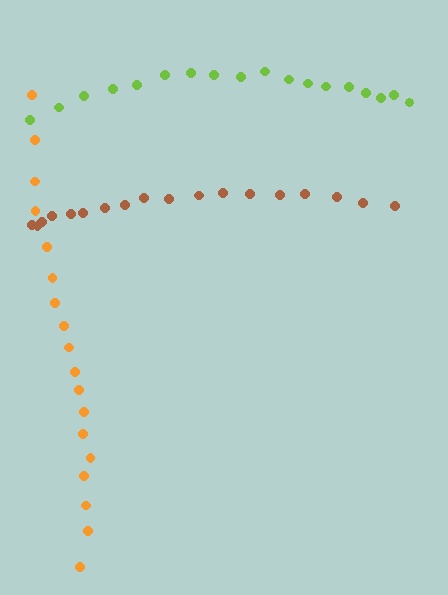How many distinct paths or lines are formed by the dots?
There are 3 distinct paths.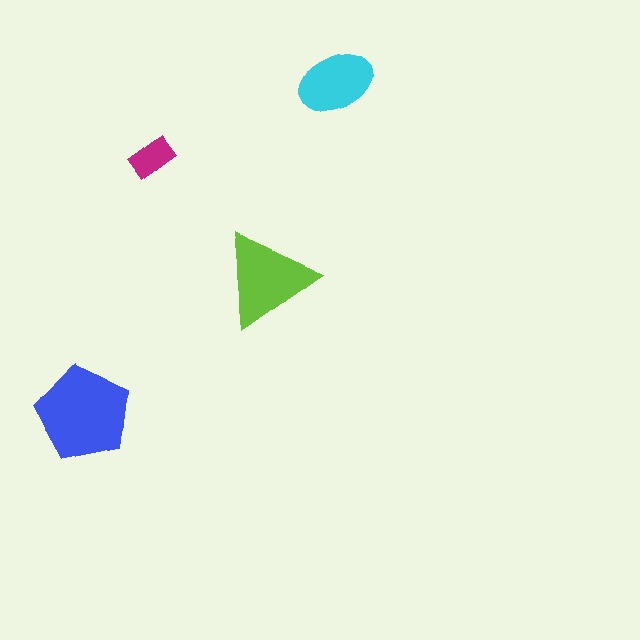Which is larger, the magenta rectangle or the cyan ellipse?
The cyan ellipse.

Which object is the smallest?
The magenta rectangle.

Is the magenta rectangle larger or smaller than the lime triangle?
Smaller.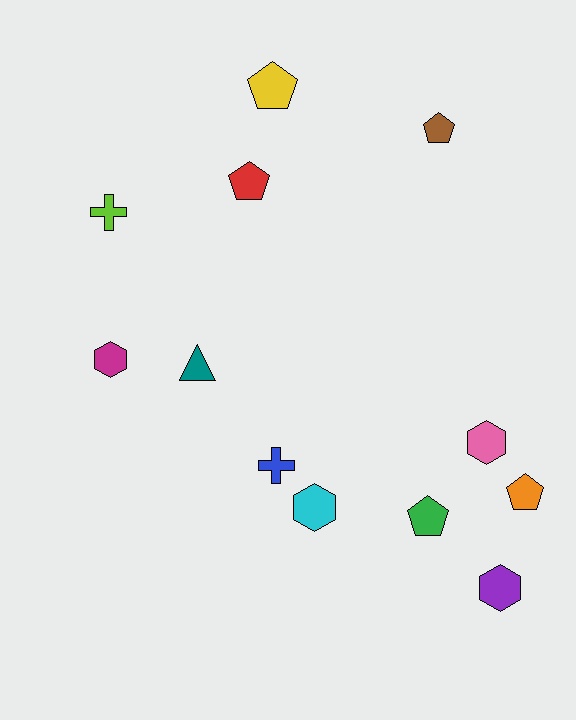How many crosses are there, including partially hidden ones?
There are 2 crosses.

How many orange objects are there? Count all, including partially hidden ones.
There is 1 orange object.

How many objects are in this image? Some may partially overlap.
There are 12 objects.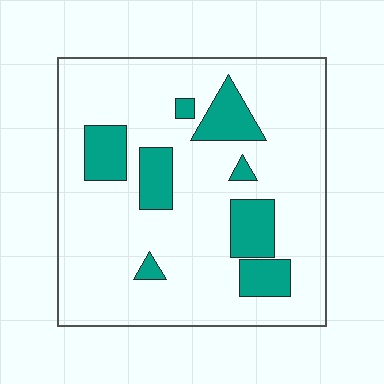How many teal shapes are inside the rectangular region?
8.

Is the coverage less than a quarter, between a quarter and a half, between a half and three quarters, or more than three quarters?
Less than a quarter.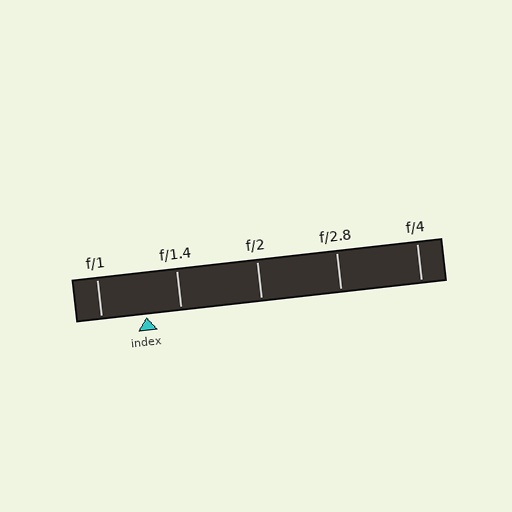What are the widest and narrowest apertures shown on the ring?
The widest aperture shown is f/1 and the narrowest is f/4.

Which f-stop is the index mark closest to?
The index mark is closest to f/1.4.